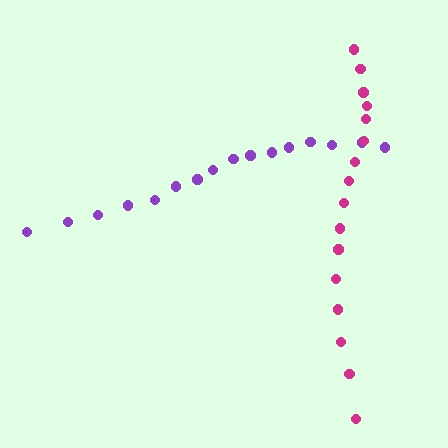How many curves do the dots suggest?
There are 2 distinct paths.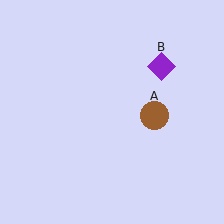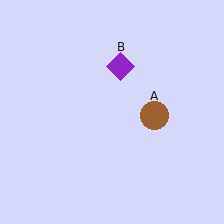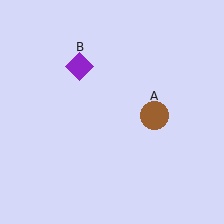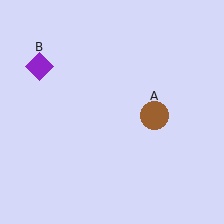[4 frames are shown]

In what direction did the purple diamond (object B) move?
The purple diamond (object B) moved left.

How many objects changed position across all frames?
1 object changed position: purple diamond (object B).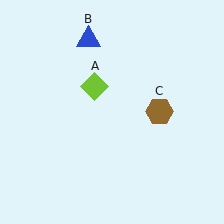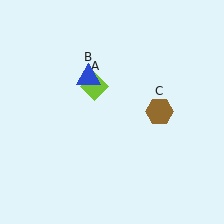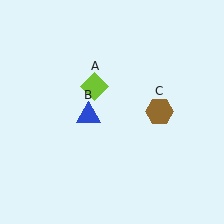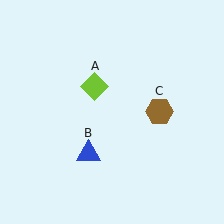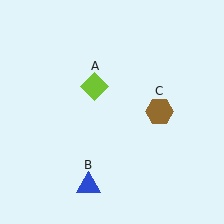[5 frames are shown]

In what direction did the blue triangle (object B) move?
The blue triangle (object B) moved down.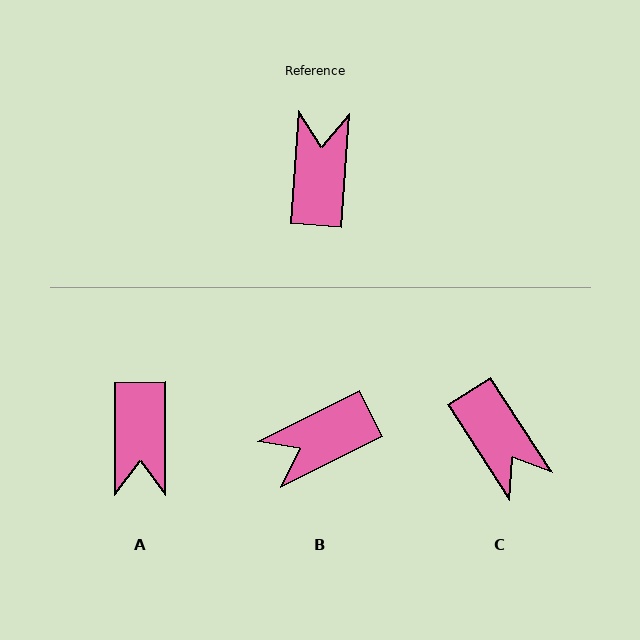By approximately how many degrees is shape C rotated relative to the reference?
Approximately 143 degrees clockwise.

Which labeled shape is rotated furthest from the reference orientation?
A, about 176 degrees away.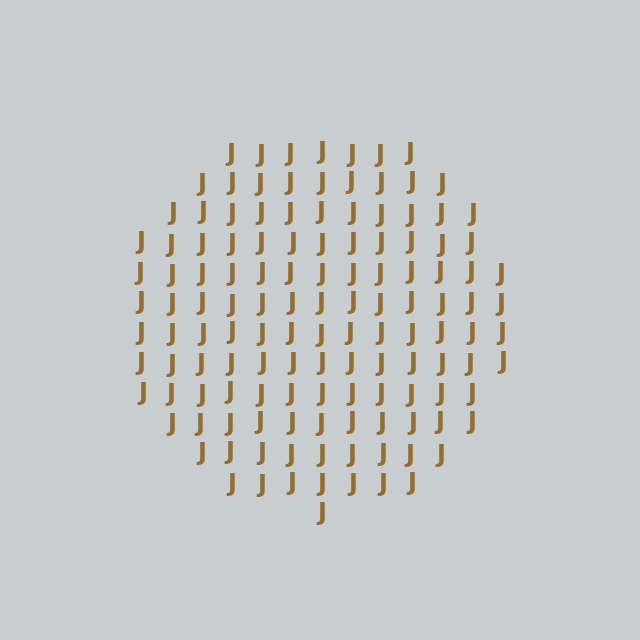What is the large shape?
The large shape is a circle.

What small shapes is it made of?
It is made of small letter J's.